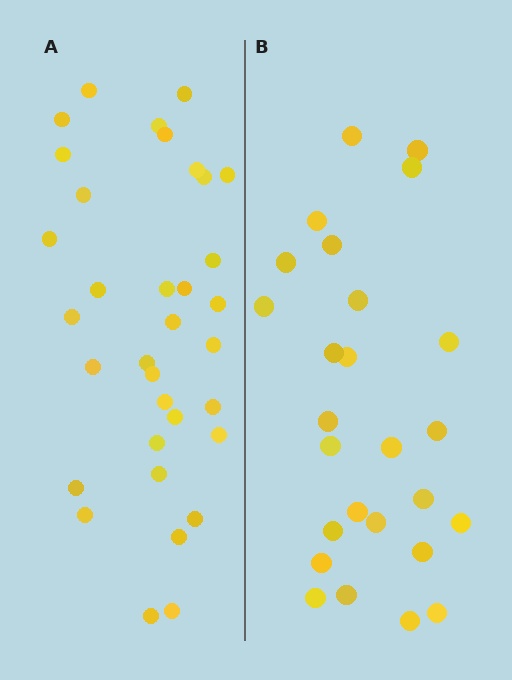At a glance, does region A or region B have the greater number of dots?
Region A (the left region) has more dots.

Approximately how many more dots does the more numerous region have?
Region A has roughly 8 or so more dots than region B.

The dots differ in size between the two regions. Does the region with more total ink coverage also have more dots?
No. Region B has more total ink coverage because its dots are larger, but region A actually contains more individual dots. Total area can be misleading — the number of items is what matters here.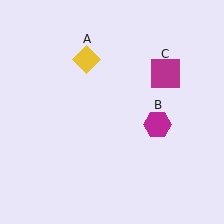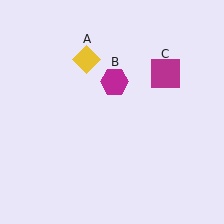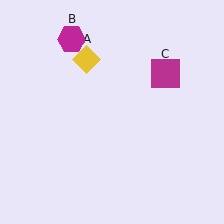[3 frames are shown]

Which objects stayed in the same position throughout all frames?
Yellow diamond (object A) and magenta square (object C) remained stationary.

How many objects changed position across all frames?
1 object changed position: magenta hexagon (object B).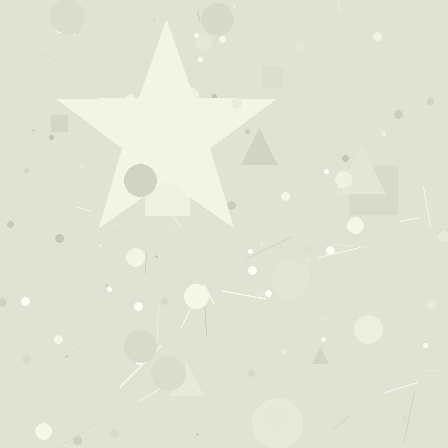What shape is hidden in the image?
A star is hidden in the image.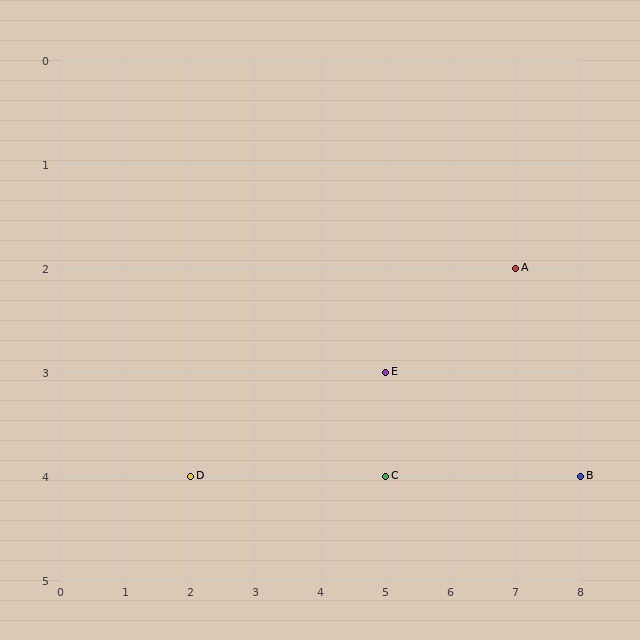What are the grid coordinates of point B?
Point B is at grid coordinates (8, 4).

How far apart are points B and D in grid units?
Points B and D are 6 columns apart.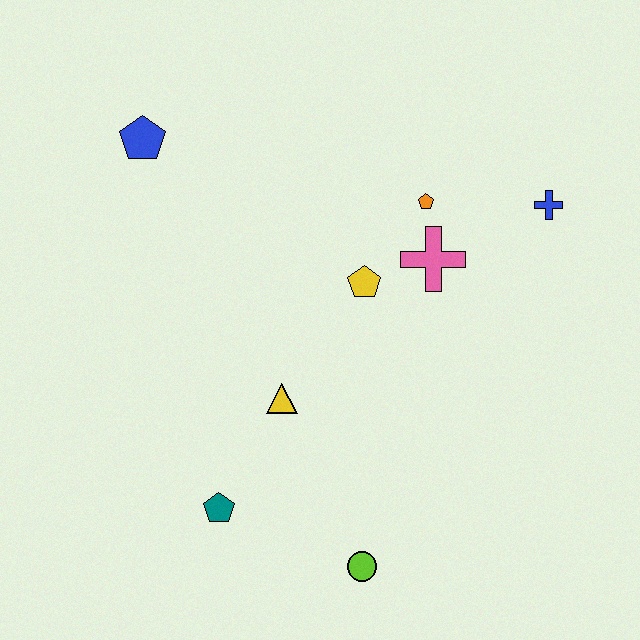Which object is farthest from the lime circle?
The blue pentagon is farthest from the lime circle.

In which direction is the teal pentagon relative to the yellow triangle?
The teal pentagon is below the yellow triangle.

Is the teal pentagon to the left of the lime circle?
Yes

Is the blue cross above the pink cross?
Yes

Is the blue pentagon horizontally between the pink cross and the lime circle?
No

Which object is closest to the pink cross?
The orange pentagon is closest to the pink cross.